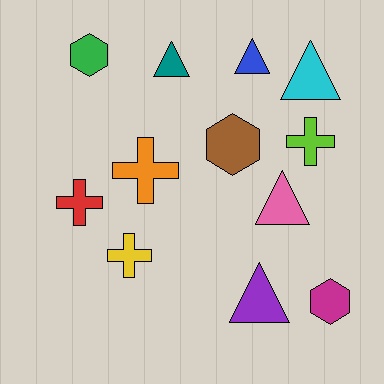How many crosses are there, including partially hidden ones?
There are 4 crosses.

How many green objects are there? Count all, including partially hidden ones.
There is 1 green object.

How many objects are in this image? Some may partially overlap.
There are 12 objects.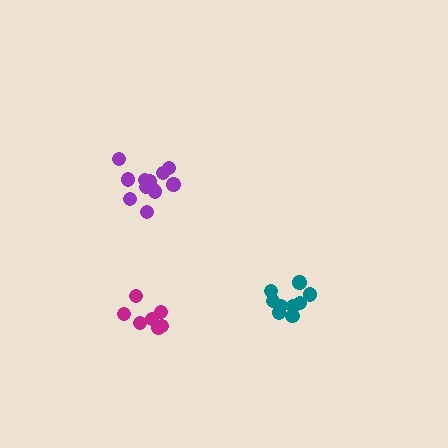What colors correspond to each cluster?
The clusters are colored: teal, purple, magenta.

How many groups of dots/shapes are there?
There are 3 groups.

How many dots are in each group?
Group 1: 9 dots, Group 2: 12 dots, Group 3: 7 dots (28 total).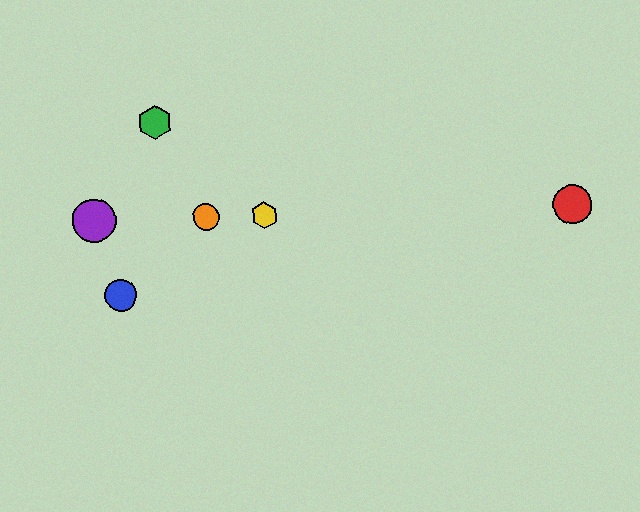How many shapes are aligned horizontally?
4 shapes (the red circle, the yellow hexagon, the purple circle, the orange circle) are aligned horizontally.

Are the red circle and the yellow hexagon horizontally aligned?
Yes, both are at y≈204.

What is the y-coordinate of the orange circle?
The orange circle is at y≈217.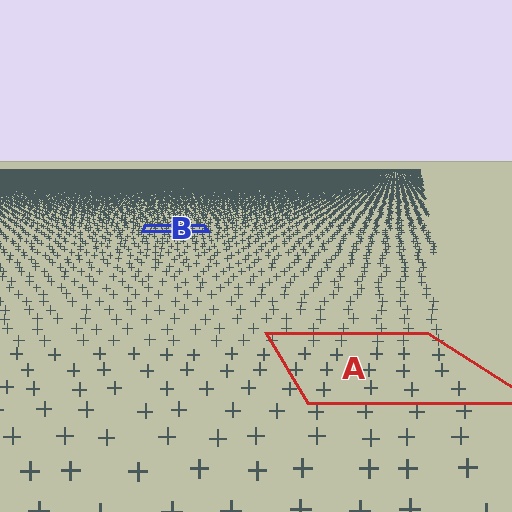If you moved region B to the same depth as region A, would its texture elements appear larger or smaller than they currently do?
They would appear larger. At a closer depth, the same texture elements are projected at a bigger on-screen size.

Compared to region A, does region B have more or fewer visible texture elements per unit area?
Region B has more texture elements per unit area — they are packed more densely because it is farther away.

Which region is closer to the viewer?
Region A is closer. The texture elements there are larger and more spread out.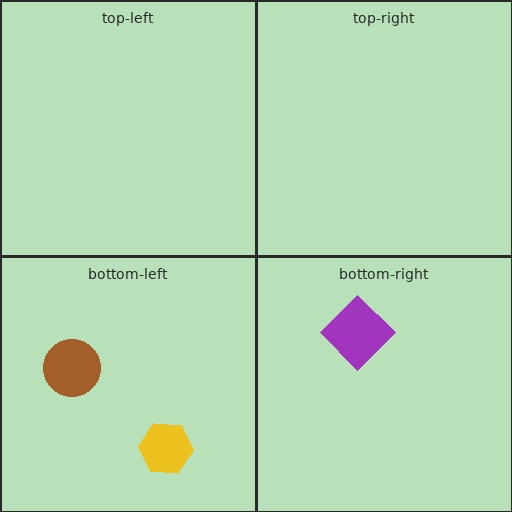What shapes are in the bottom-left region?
The yellow hexagon, the brown circle.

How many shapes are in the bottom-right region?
1.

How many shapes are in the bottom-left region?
2.